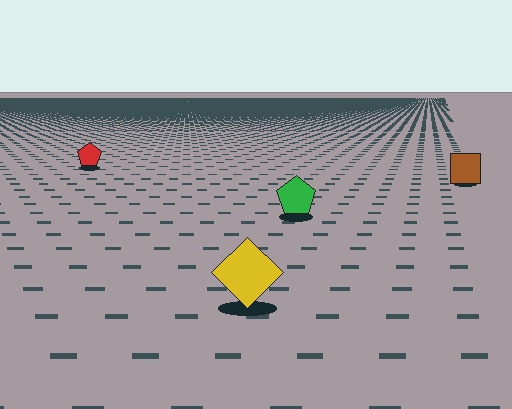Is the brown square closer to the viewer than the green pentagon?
No. The green pentagon is closer — you can tell from the texture gradient: the ground texture is coarser near it.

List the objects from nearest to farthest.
From nearest to farthest: the yellow diamond, the green pentagon, the brown square, the red pentagon.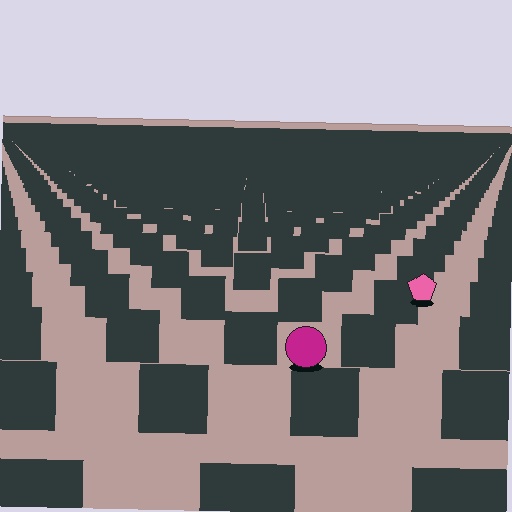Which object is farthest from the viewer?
The pink pentagon is farthest from the viewer. It appears smaller and the ground texture around it is denser.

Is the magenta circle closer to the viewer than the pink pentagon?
Yes. The magenta circle is closer — you can tell from the texture gradient: the ground texture is coarser near it.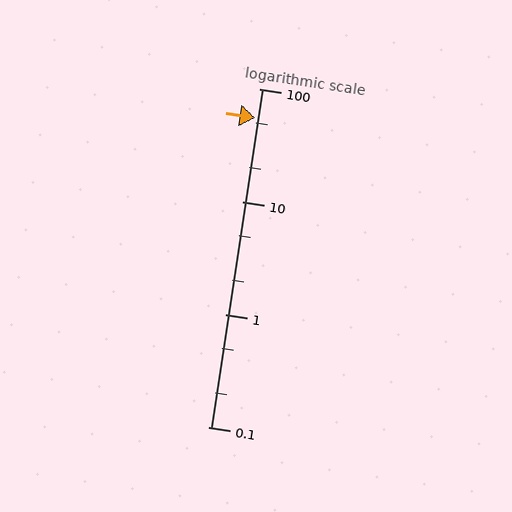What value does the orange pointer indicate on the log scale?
The pointer indicates approximately 55.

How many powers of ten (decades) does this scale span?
The scale spans 3 decades, from 0.1 to 100.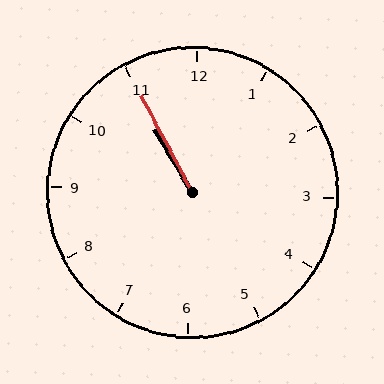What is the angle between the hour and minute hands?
Approximately 2 degrees.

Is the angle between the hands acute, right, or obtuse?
It is acute.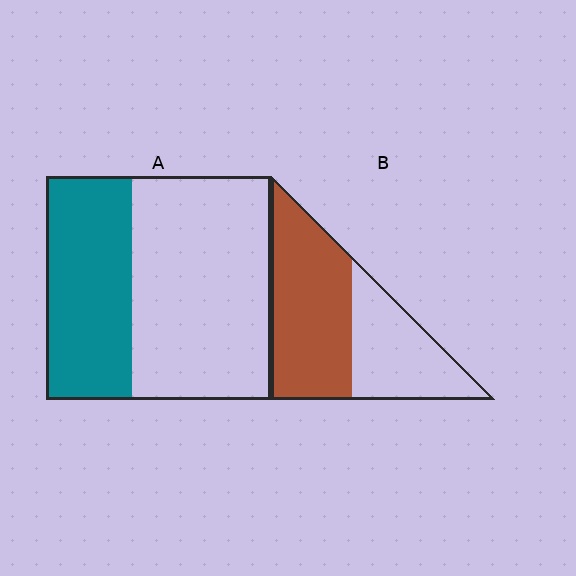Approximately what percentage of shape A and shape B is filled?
A is approximately 40% and B is approximately 60%.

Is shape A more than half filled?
No.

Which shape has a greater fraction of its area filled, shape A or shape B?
Shape B.